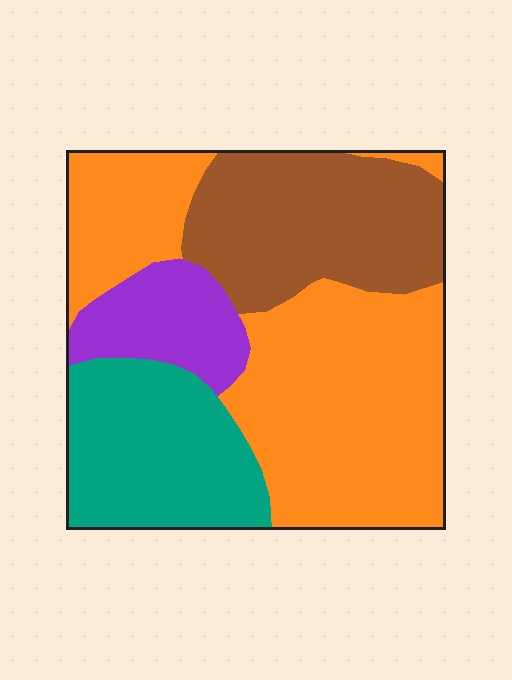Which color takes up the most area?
Orange, at roughly 45%.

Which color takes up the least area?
Purple, at roughly 10%.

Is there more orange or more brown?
Orange.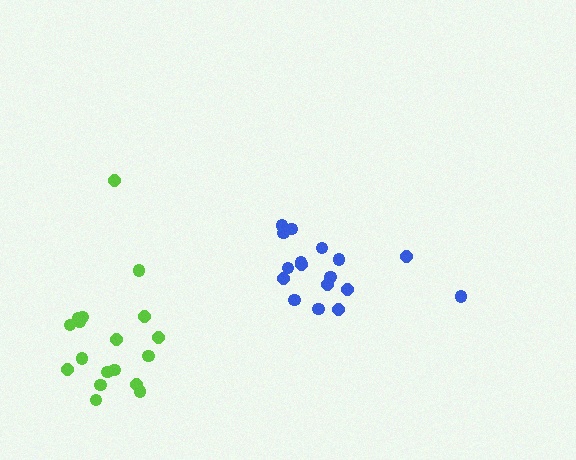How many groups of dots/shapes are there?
There are 2 groups.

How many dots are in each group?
Group 1: 17 dots, Group 2: 18 dots (35 total).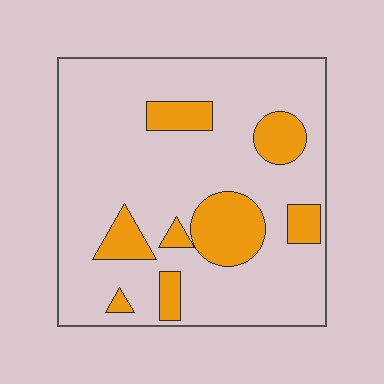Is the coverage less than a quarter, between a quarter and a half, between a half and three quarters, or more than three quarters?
Less than a quarter.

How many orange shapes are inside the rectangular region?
8.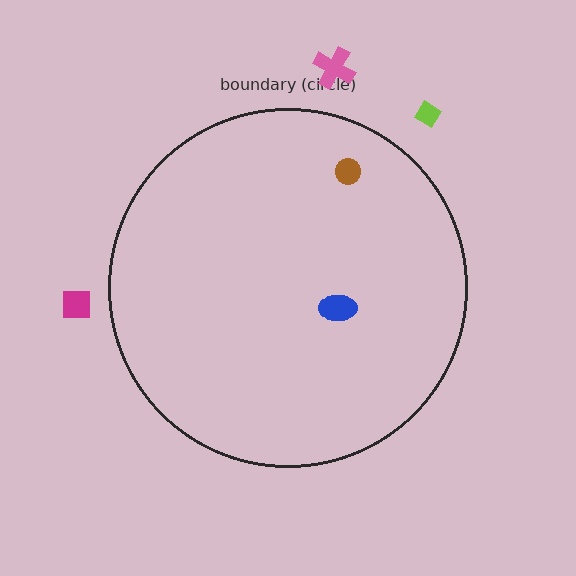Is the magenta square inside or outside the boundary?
Outside.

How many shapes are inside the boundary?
2 inside, 3 outside.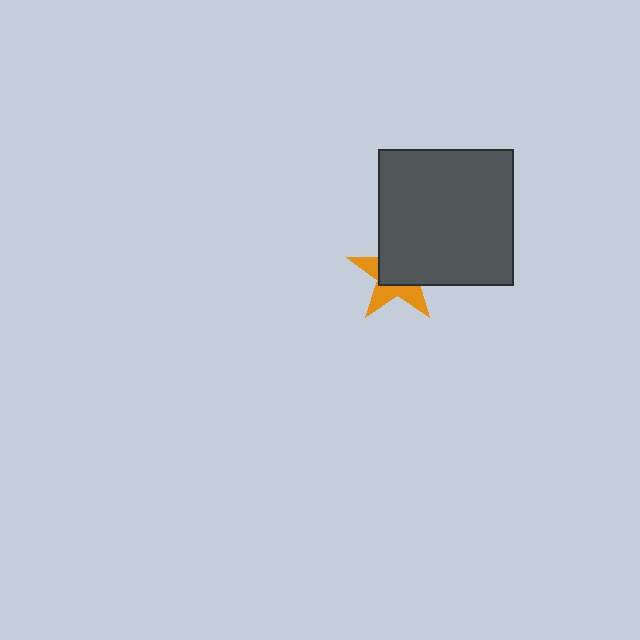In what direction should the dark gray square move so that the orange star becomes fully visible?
The dark gray square should move toward the upper-right. That is the shortest direction to clear the overlap and leave the orange star fully visible.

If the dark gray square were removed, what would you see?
You would see the complete orange star.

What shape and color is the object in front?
The object in front is a dark gray square.